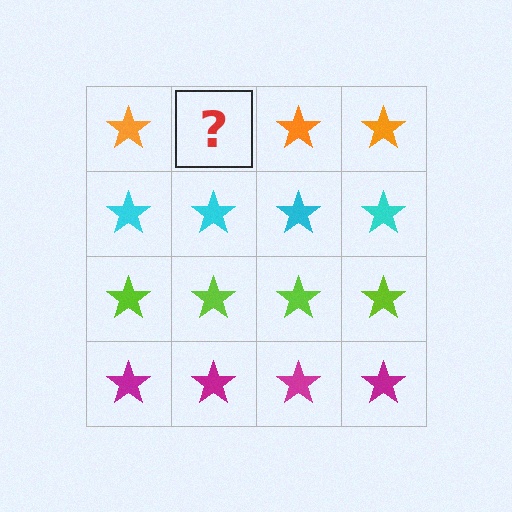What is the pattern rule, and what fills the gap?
The rule is that each row has a consistent color. The gap should be filled with an orange star.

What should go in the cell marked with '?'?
The missing cell should contain an orange star.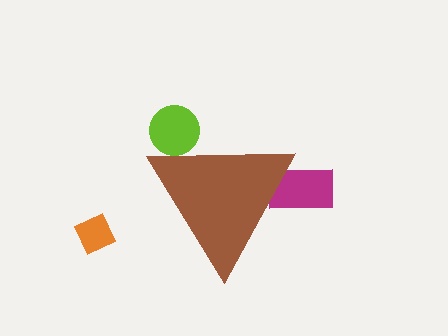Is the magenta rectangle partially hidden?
Yes, the magenta rectangle is partially hidden behind the brown triangle.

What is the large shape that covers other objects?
A brown triangle.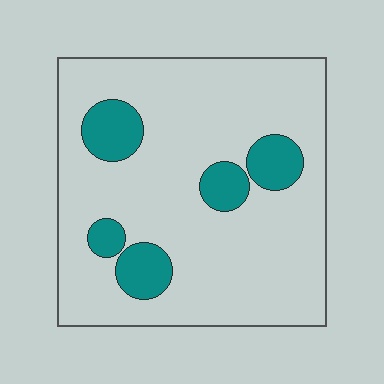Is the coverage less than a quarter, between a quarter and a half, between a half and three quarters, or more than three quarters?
Less than a quarter.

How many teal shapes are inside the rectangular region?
5.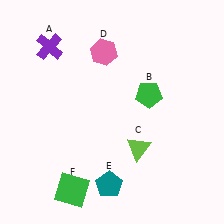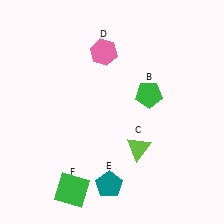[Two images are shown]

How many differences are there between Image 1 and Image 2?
There is 1 difference between the two images.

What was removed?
The purple cross (A) was removed in Image 2.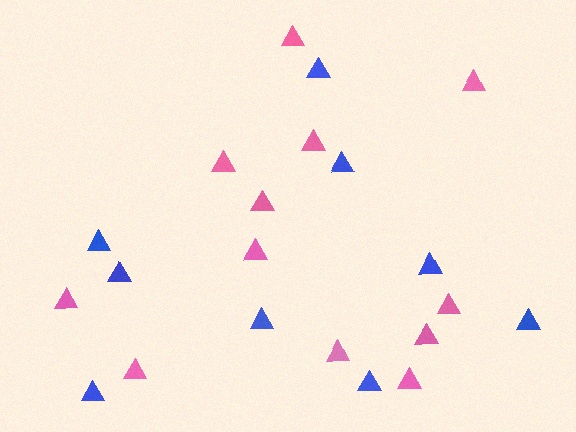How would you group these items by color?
There are 2 groups: one group of pink triangles (12) and one group of blue triangles (9).